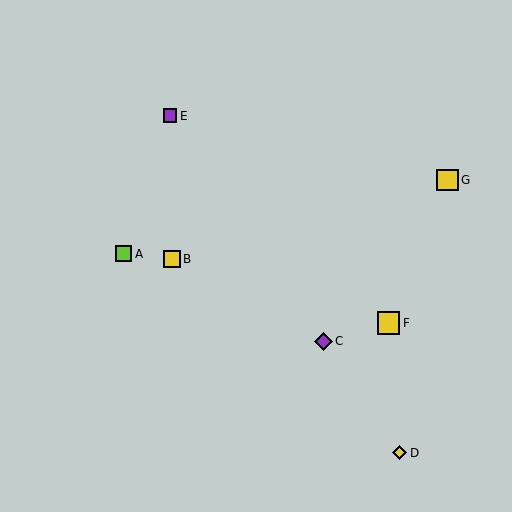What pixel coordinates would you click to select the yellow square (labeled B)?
Click at (172, 259) to select the yellow square B.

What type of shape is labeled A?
Shape A is a lime square.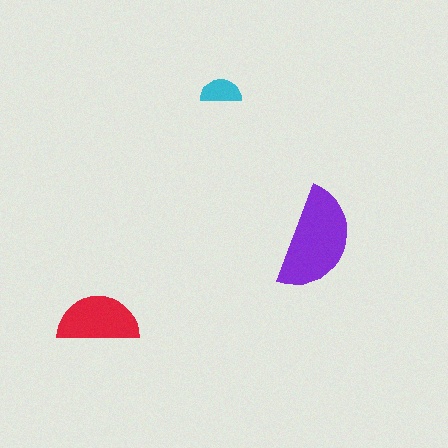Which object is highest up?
The cyan semicircle is topmost.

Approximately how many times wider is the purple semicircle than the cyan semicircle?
About 2.5 times wider.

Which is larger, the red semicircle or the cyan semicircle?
The red one.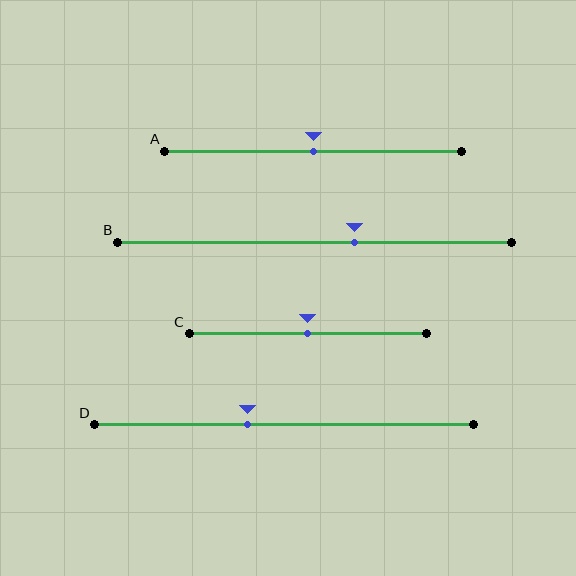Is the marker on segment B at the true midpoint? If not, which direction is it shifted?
No, the marker on segment B is shifted to the right by about 10% of the segment length.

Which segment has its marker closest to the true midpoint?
Segment A has its marker closest to the true midpoint.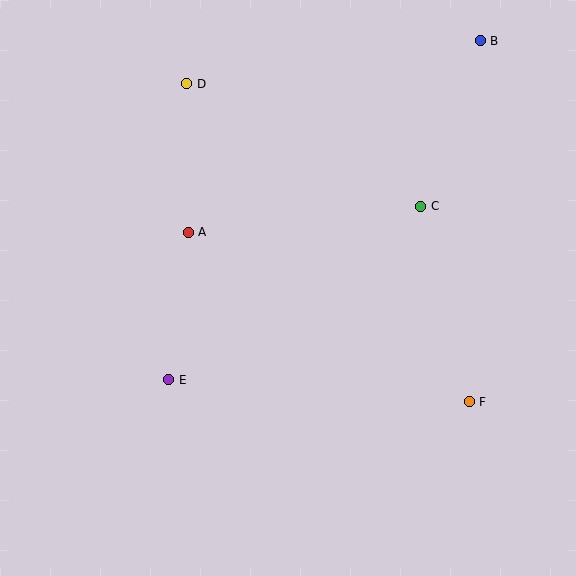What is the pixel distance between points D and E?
The distance between D and E is 297 pixels.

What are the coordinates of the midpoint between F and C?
The midpoint between F and C is at (445, 304).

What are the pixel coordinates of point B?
Point B is at (480, 41).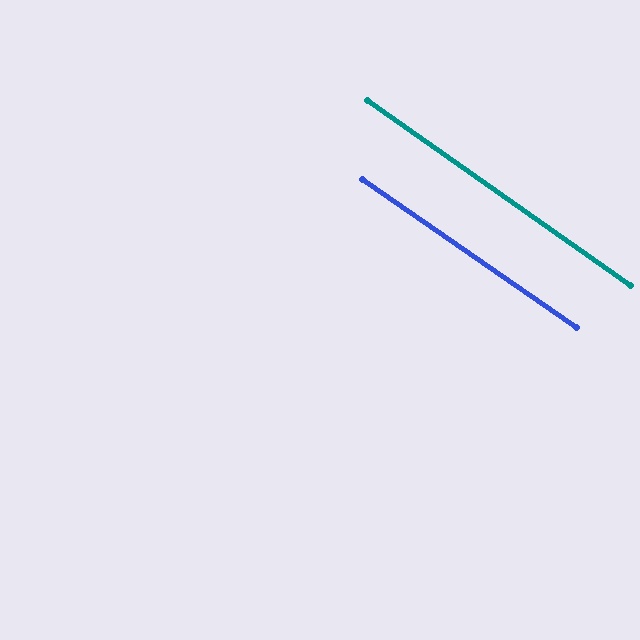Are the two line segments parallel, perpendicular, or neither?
Parallel — their directions differ by only 0.4°.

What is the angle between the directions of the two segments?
Approximately 0 degrees.